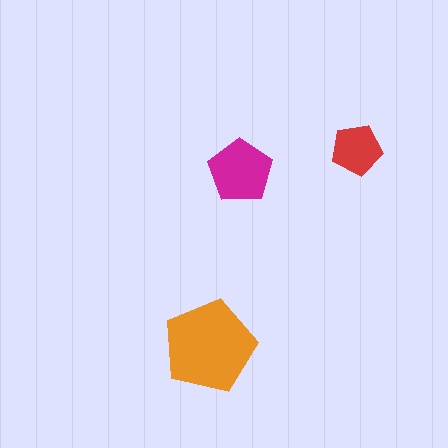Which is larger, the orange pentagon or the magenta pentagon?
The orange one.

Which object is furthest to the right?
The red pentagon is rightmost.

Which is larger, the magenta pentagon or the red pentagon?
The magenta one.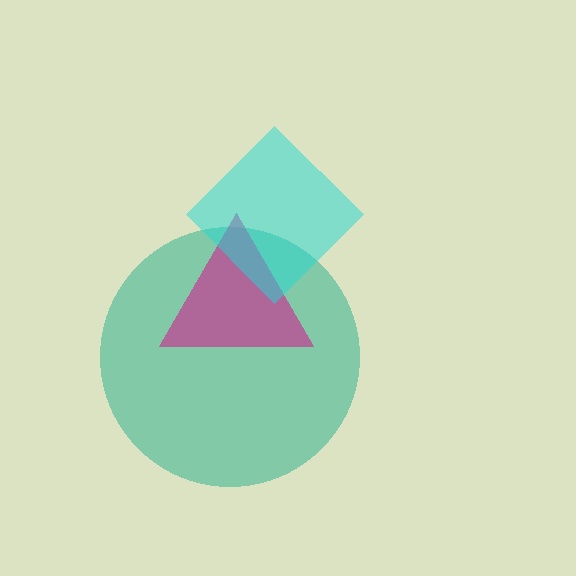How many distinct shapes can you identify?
There are 3 distinct shapes: a teal circle, a magenta triangle, a cyan diamond.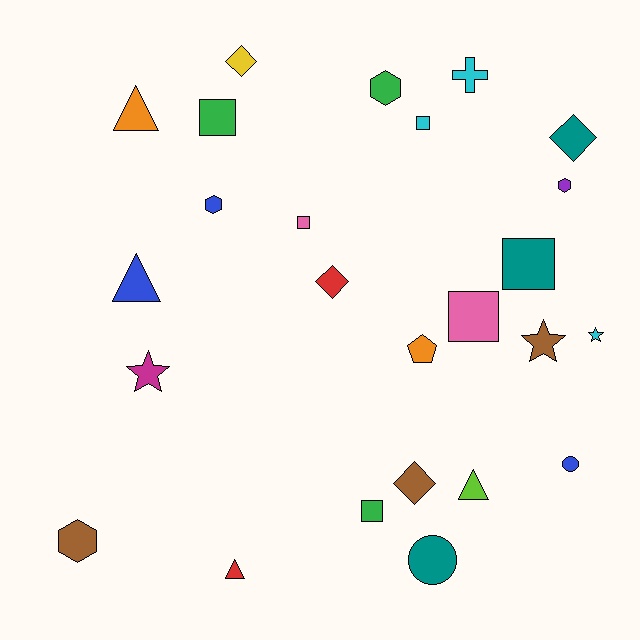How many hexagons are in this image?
There are 4 hexagons.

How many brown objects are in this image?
There are 3 brown objects.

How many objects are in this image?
There are 25 objects.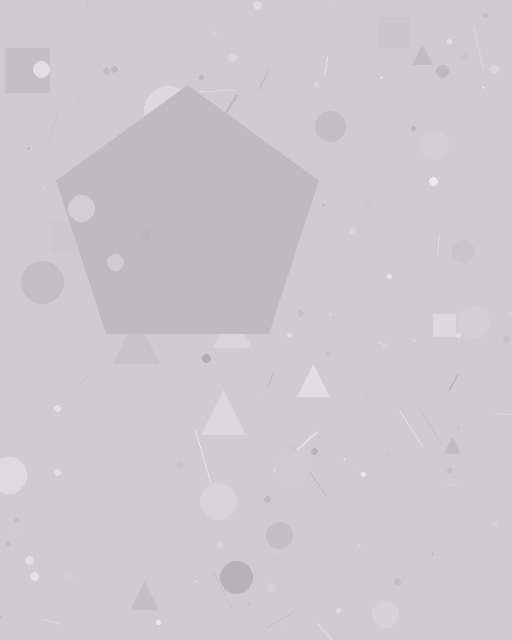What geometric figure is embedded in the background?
A pentagon is embedded in the background.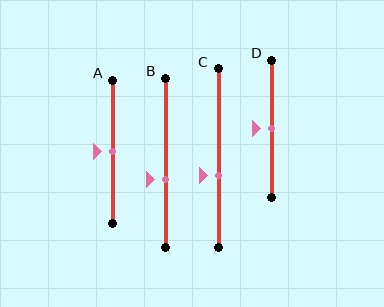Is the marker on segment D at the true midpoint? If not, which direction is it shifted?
Yes, the marker on segment D is at the true midpoint.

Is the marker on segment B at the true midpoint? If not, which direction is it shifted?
No, the marker on segment B is shifted downward by about 10% of the segment length.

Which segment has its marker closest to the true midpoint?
Segment A has its marker closest to the true midpoint.